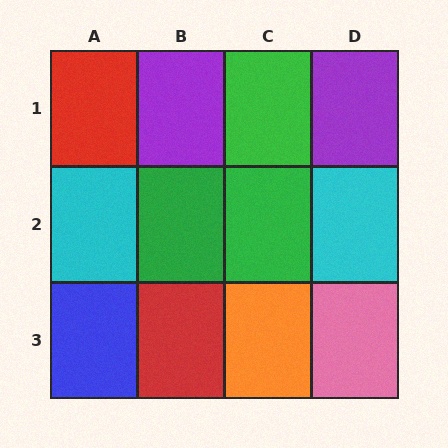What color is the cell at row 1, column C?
Green.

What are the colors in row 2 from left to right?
Cyan, green, green, cyan.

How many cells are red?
2 cells are red.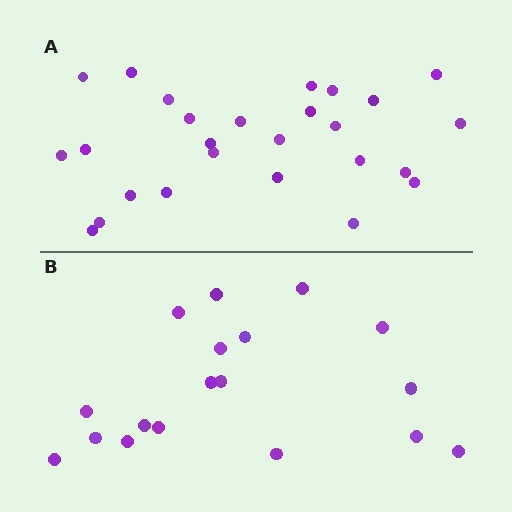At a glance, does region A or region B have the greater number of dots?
Region A (the top region) has more dots.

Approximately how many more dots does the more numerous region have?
Region A has roughly 8 or so more dots than region B.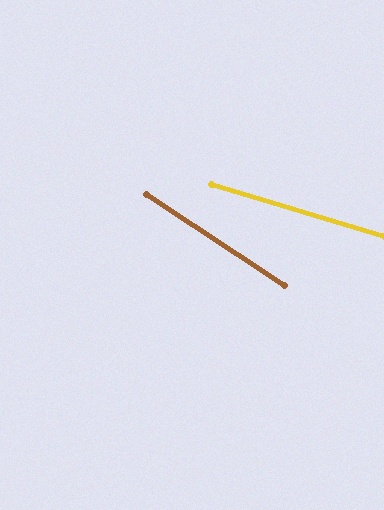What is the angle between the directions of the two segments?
Approximately 17 degrees.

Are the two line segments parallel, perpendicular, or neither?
Neither parallel nor perpendicular — they differ by about 17°.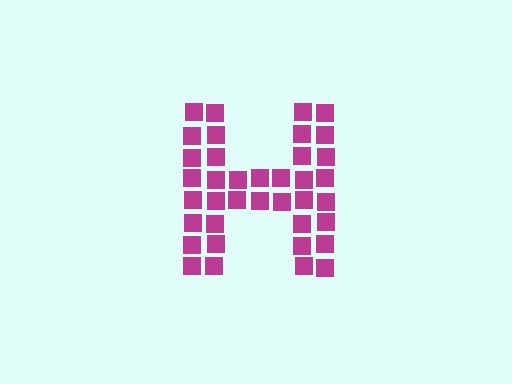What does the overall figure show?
The overall figure shows the letter H.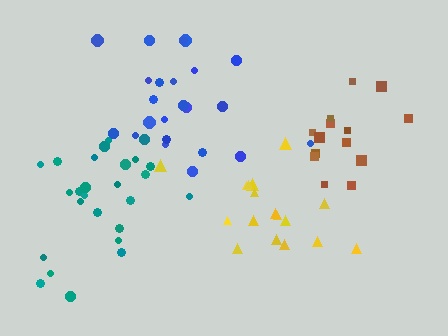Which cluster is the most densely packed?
Brown.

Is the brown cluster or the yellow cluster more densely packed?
Brown.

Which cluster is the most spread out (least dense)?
Yellow.